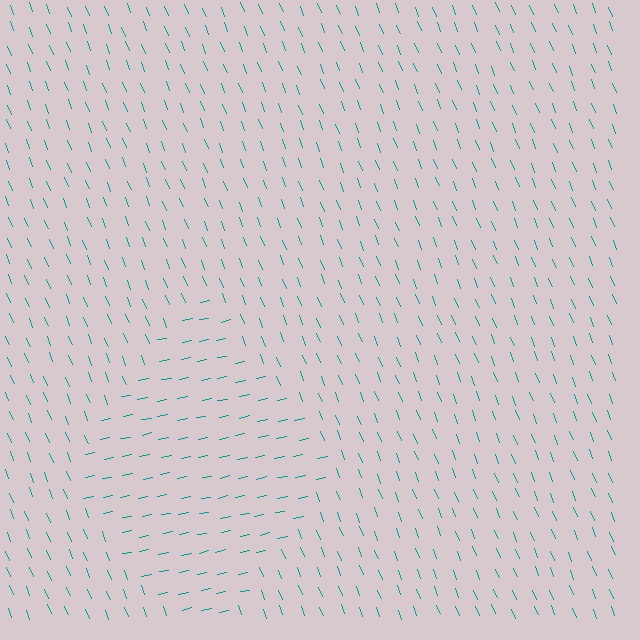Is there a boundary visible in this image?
Yes, there is a texture boundary formed by a change in line orientation.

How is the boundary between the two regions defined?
The boundary is defined purely by a change in line orientation (approximately 80 degrees difference). All lines are the same color and thickness.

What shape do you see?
I see a diamond.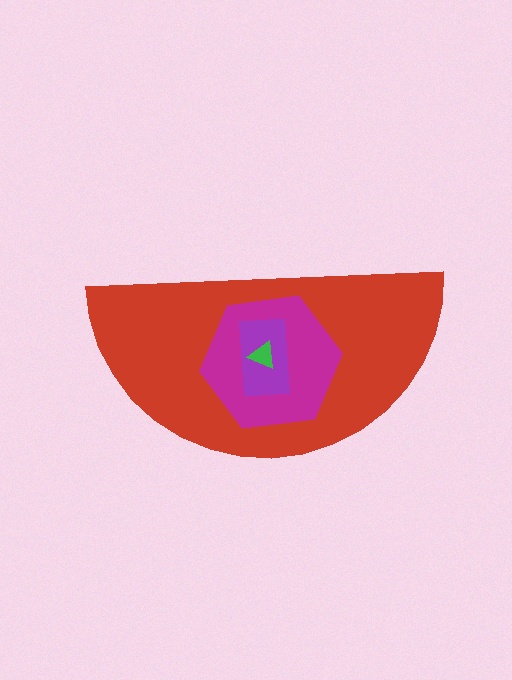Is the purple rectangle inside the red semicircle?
Yes.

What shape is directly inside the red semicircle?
The magenta hexagon.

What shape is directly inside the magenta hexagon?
The purple rectangle.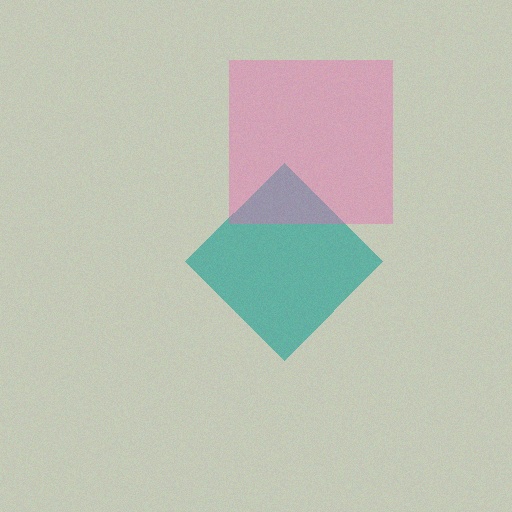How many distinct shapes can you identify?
There are 2 distinct shapes: a teal diamond, a pink square.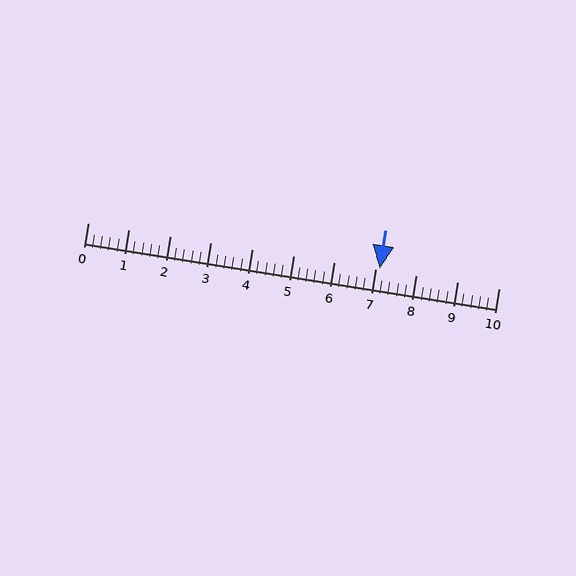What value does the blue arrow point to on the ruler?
The blue arrow points to approximately 7.1.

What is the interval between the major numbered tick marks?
The major tick marks are spaced 1 units apart.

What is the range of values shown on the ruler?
The ruler shows values from 0 to 10.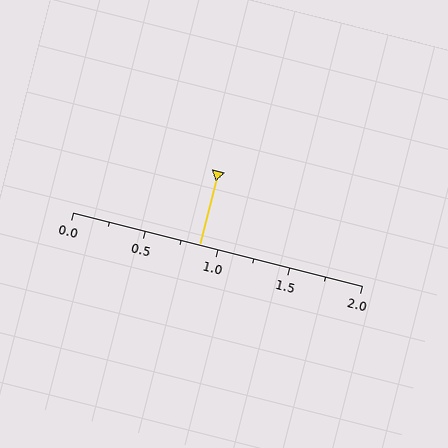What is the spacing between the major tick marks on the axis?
The major ticks are spaced 0.5 apart.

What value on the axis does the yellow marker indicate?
The marker indicates approximately 0.88.